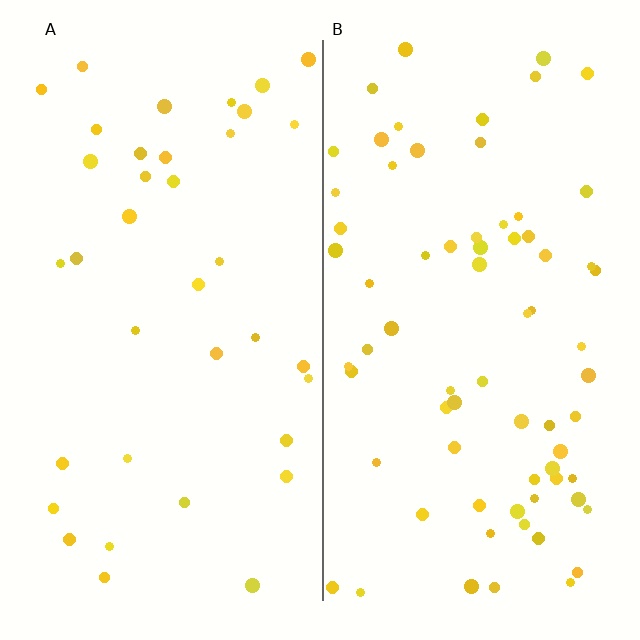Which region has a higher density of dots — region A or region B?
B (the right).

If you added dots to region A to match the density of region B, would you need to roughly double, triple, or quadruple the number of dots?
Approximately double.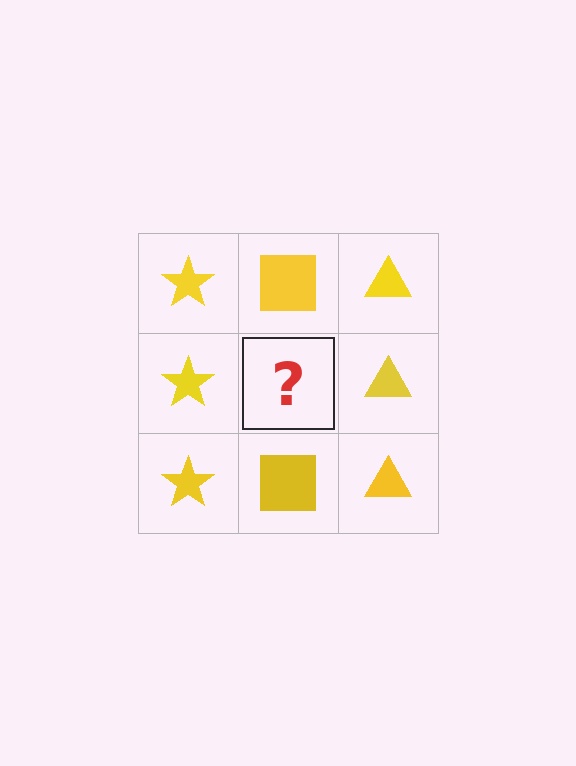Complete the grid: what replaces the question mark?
The question mark should be replaced with a yellow square.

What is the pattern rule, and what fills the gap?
The rule is that each column has a consistent shape. The gap should be filled with a yellow square.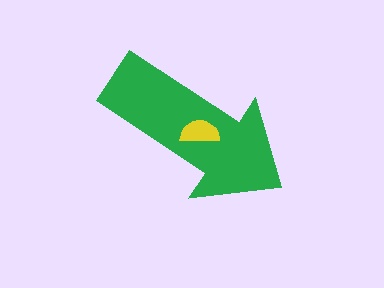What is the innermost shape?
The yellow semicircle.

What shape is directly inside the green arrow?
The yellow semicircle.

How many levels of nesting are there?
2.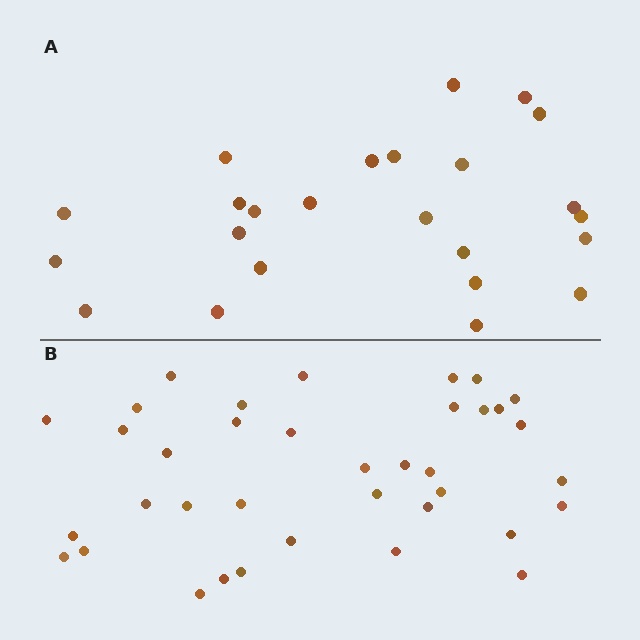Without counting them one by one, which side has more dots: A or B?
Region B (the bottom region) has more dots.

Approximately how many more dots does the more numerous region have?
Region B has approximately 15 more dots than region A.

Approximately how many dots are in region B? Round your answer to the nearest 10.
About 40 dots. (The exact count is 37, which rounds to 40.)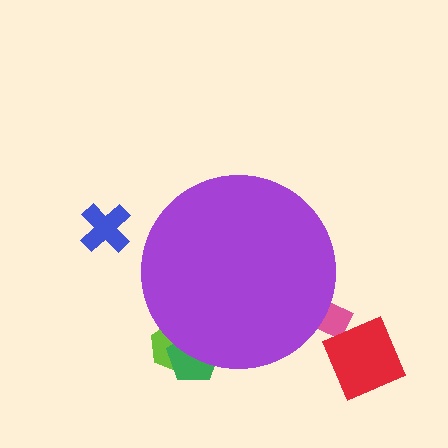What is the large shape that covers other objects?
A purple circle.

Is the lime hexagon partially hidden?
Yes, the lime hexagon is partially hidden behind the purple circle.